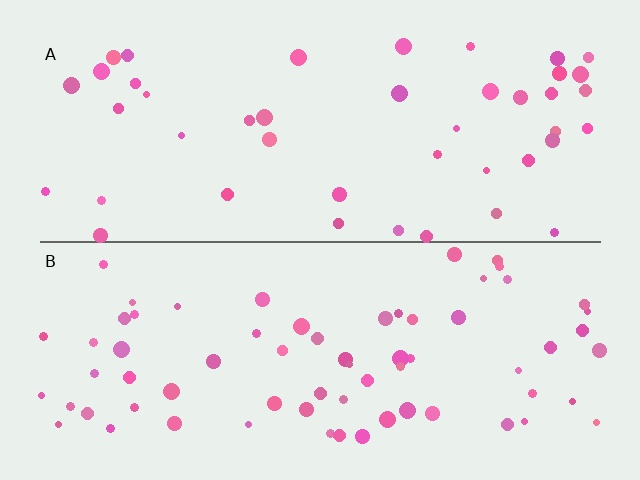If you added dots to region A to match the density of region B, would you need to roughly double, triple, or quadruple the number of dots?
Approximately double.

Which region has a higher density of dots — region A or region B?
B (the bottom).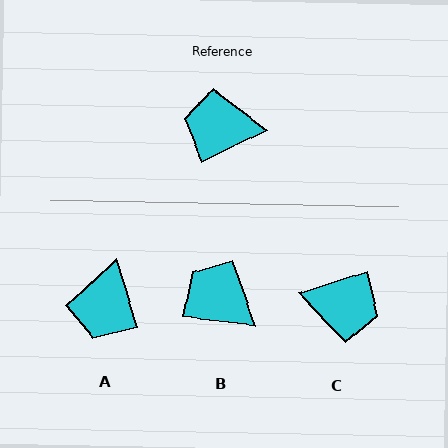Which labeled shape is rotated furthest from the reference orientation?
C, about 172 degrees away.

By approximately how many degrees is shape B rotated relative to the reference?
Approximately 33 degrees clockwise.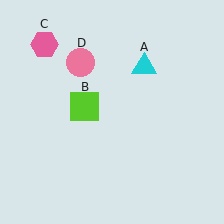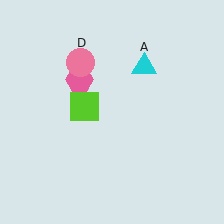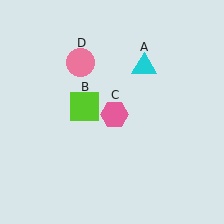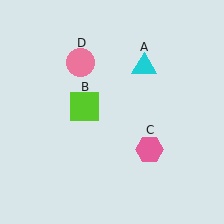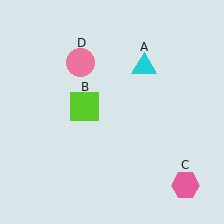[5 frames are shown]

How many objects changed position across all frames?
1 object changed position: pink hexagon (object C).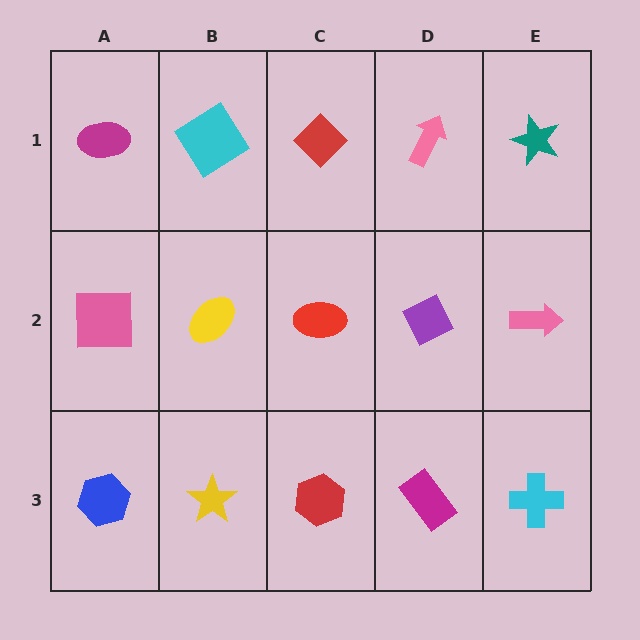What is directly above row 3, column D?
A purple diamond.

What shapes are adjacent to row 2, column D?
A pink arrow (row 1, column D), a magenta rectangle (row 3, column D), a red ellipse (row 2, column C), a pink arrow (row 2, column E).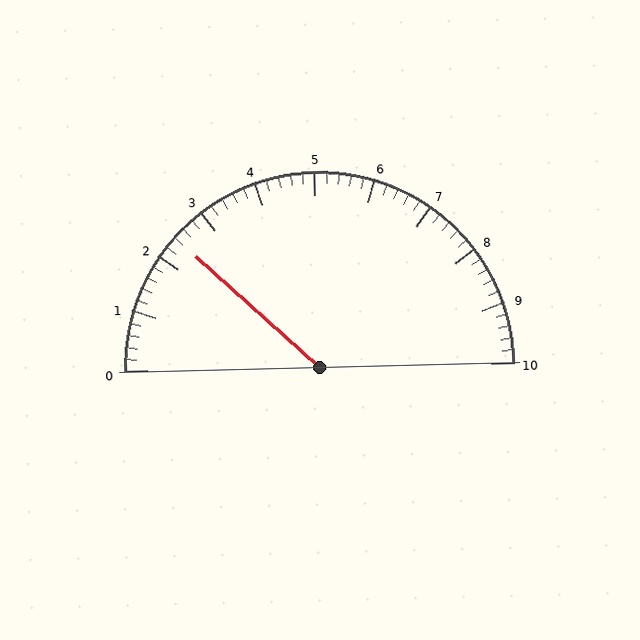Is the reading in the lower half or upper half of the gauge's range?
The reading is in the lower half of the range (0 to 10).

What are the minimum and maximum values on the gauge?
The gauge ranges from 0 to 10.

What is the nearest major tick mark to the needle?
The nearest major tick mark is 2.